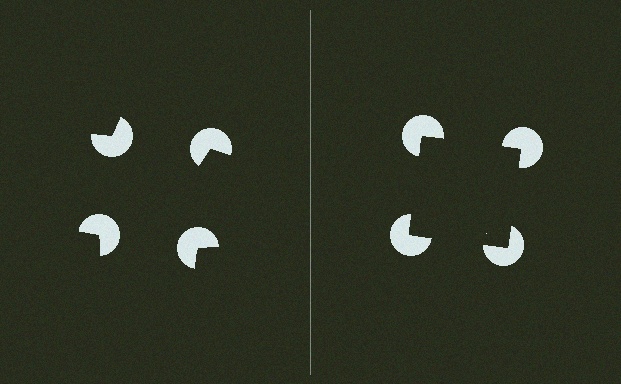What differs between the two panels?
The pac-man discs are positioned identically on both sides; only the wedge orientations differ. On the right they align to a square; on the left they are misaligned.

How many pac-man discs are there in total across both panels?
8 — 4 on each side.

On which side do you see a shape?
An illusory square appears on the right side. On the left side the wedge cuts are rotated, so no coherent shape forms.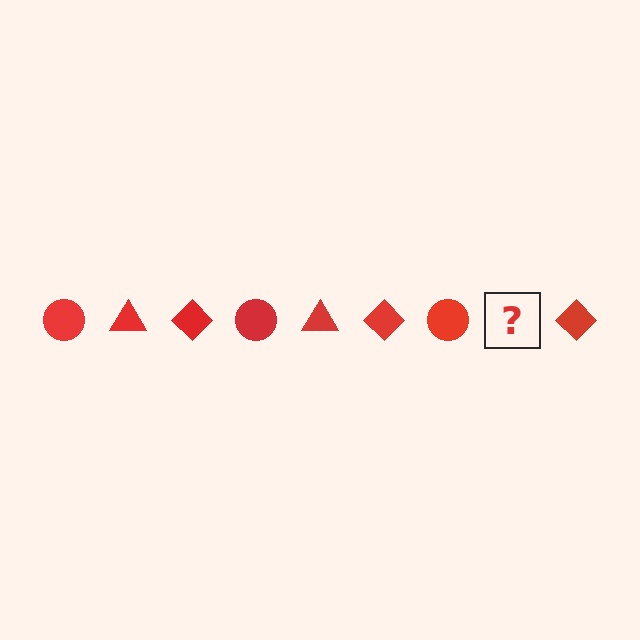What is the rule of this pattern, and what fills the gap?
The rule is that the pattern cycles through circle, triangle, diamond shapes in red. The gap should be filled with a red triangle.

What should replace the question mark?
The question mark should be replaced with a red triangle.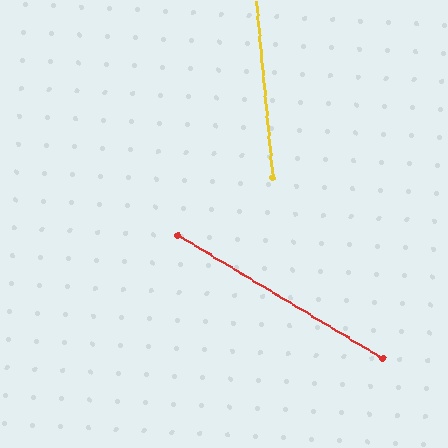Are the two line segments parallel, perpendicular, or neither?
Neither parallel nor perpendicular — they differ by about 54°.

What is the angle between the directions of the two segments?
Approximately 54 degrees.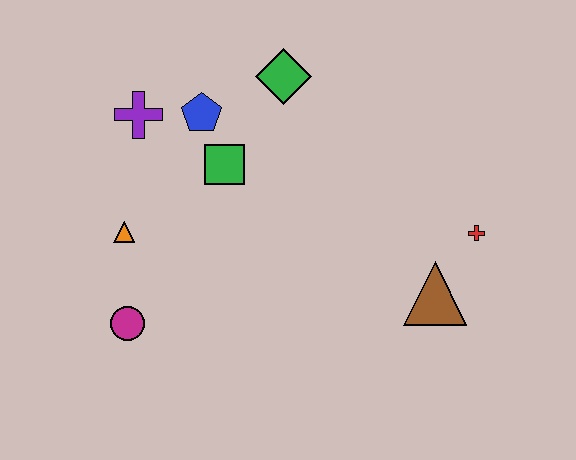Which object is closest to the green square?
The blue pentagon is closest to the green square.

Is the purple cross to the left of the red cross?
Yes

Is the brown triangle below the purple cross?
Yes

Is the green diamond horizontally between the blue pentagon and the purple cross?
No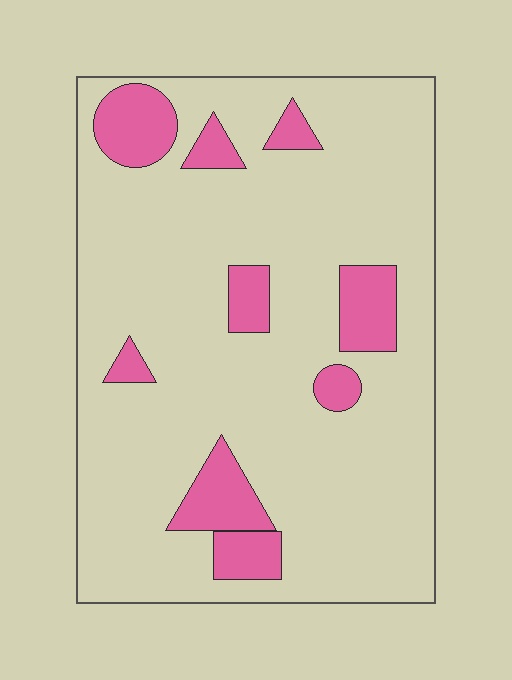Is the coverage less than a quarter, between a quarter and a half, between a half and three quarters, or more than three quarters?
Less than a quarter.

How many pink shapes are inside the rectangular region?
9.